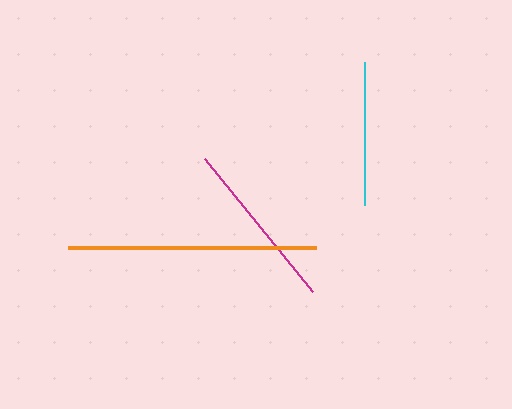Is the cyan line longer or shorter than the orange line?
The orange line is longer than the cyan line.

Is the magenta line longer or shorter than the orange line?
The orange line is longer than the magenta line.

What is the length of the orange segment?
The orange segment is approximately 248 pixels long.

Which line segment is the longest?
The orange line is the longest at approximately 248 pixels.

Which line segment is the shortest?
The cyan line is the shortest at approximately 143 pixels.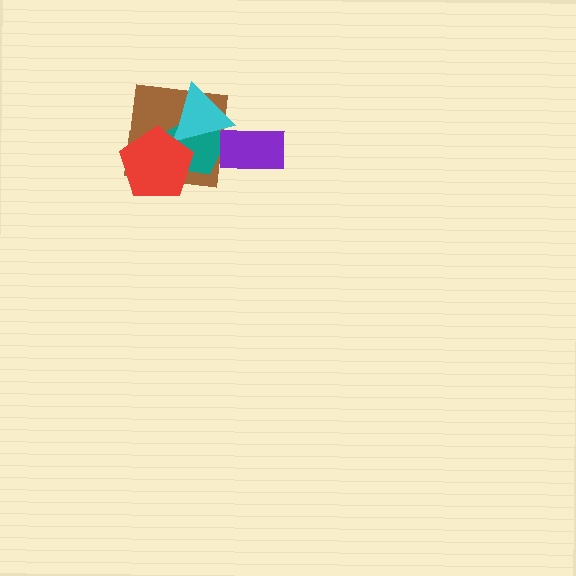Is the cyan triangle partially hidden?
Yes, it is partially covered by another shape.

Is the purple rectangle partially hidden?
No, no other shape covers it.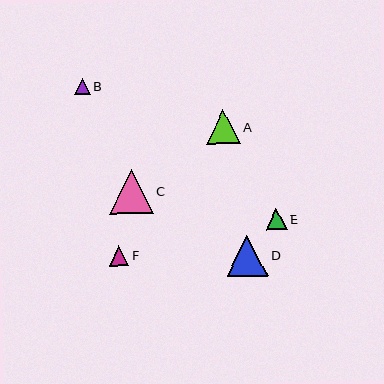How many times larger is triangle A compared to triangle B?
Triangle A is approximately 2.1 times the size of triangle B.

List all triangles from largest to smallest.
From largest to smallest: C, D, A, E, F, B.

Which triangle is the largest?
Triangle C is the largest with a size of approximately 44 pixels.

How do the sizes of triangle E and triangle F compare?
Triangle E and triangle F are approximately the same size.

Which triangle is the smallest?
Triangle B is the smallest with a size of approximately 16 pixels.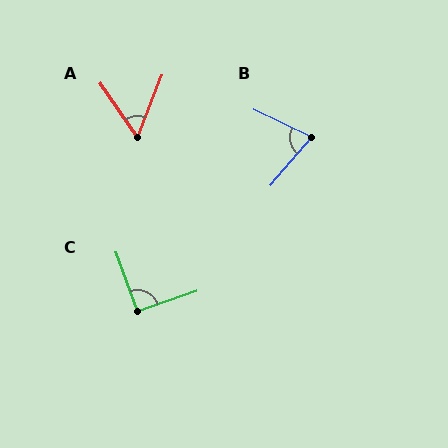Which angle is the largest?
C, at approximately 91 degrees.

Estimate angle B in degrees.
Approximately 75 degrees.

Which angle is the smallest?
A, at approximately 56 degrees.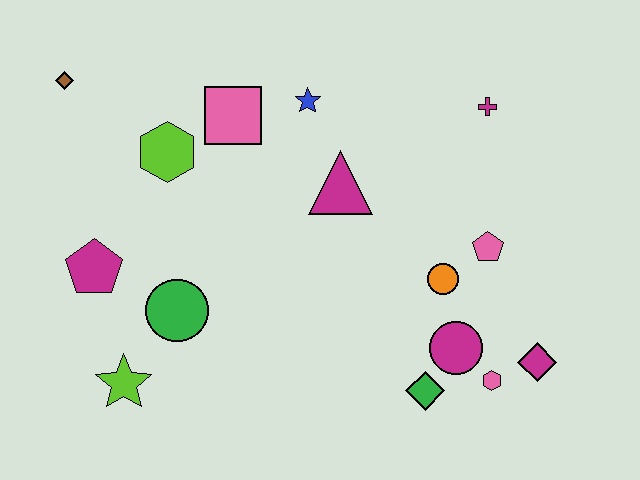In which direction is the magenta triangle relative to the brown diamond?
The magenta triangle is to the right of the brown diamond.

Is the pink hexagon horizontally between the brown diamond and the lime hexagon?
No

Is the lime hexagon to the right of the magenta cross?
No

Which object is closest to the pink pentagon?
The orange circle is closest to the pink pentagon.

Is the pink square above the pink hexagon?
Yes